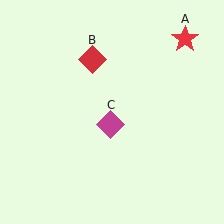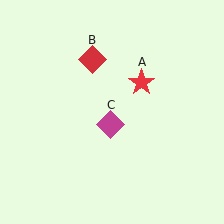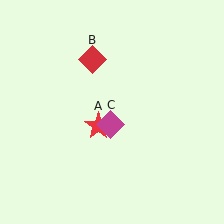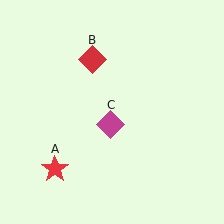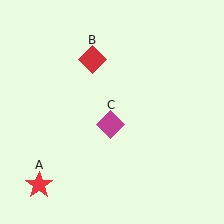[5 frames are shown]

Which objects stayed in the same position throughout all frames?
Red diamond (object B) and magenta diamond (object C) remained stationary.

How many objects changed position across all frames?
1 object changed position: red star (object A).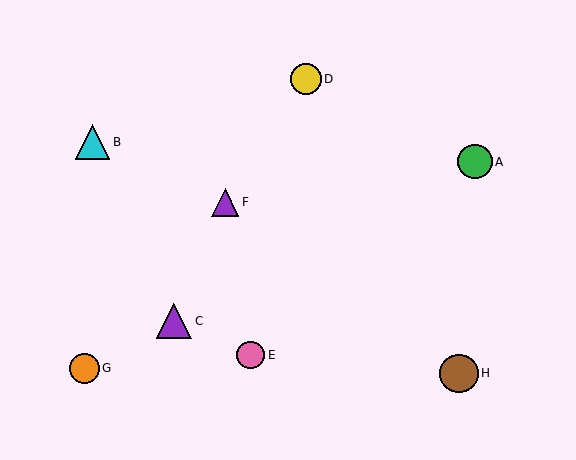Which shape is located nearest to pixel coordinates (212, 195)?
The purple triangle (labeled F) at (225, 202) is nearest to that location.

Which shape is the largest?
The brown circle (labeled H) is the largest.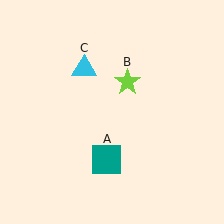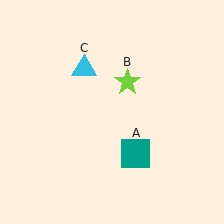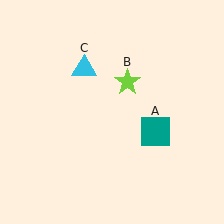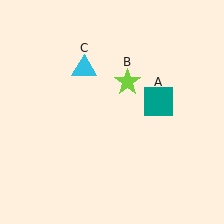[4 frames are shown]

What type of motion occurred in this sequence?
The teal square (object A) rotated counterclockwise around the center of the scene.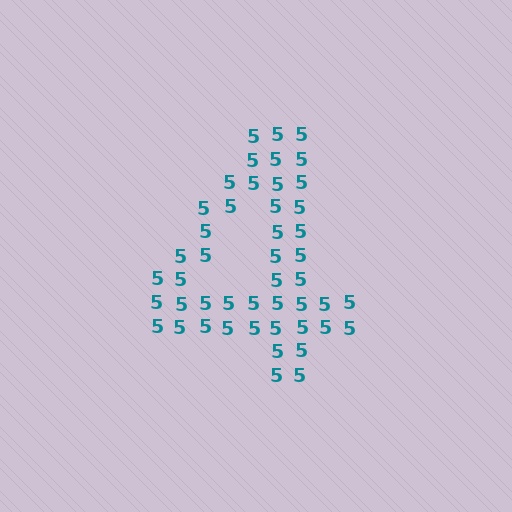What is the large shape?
The large shape is the digit 4.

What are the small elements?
The small elements are digit 5's.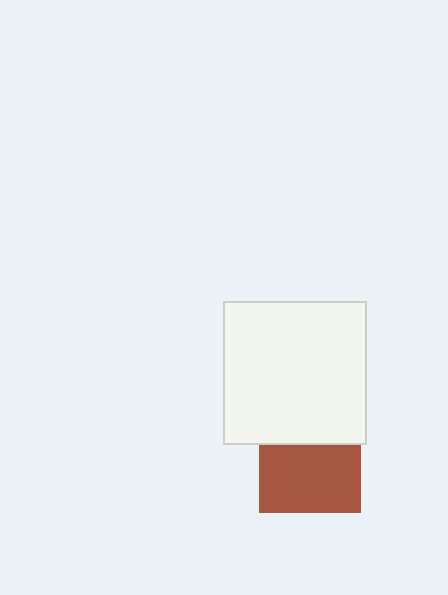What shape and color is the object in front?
The object in front is a white square.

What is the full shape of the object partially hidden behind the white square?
The partially hidden object is a brown square.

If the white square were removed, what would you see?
You would see the complete brown square.